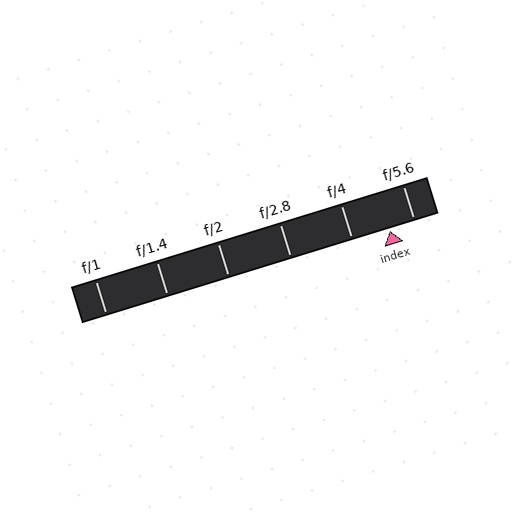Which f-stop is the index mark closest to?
The index mark is closest to f/5.6.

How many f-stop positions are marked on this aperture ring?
There are 6 f-stop positions marked.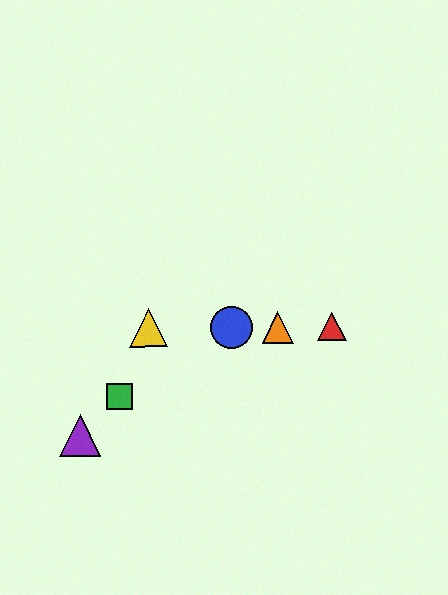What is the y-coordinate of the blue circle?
The blue circle is at y≈328.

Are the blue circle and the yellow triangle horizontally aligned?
Yes, both are at y≈328.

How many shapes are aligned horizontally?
4 shapes (the red triangle, the blue circle, the yellow triangle, the orange triangle) are aligned horizontally.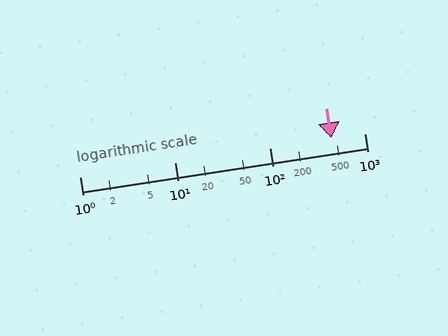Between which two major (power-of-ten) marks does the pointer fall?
The pointer is between 100 and 1000.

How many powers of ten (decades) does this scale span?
The scale spans 3 decades, from 1 to 1000.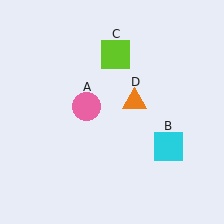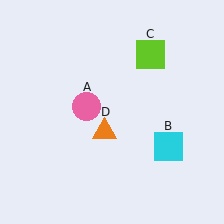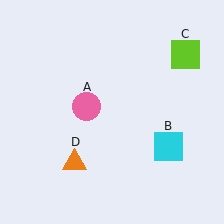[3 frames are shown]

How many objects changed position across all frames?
2 objects changed position: lime square (object C), orange triangle (object D).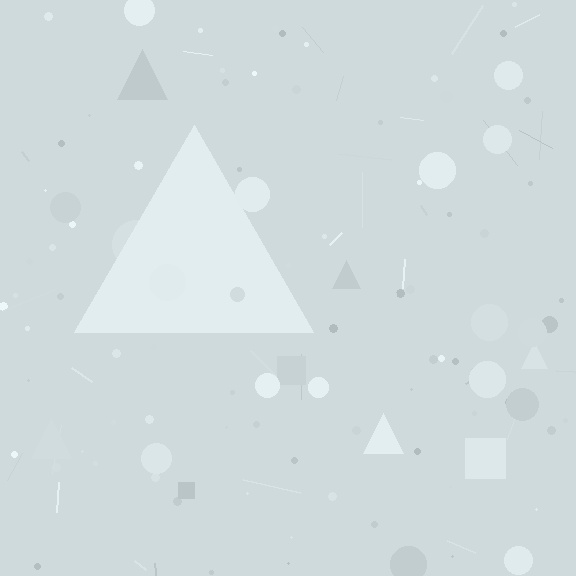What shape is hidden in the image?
A triangle is hidden in the image.